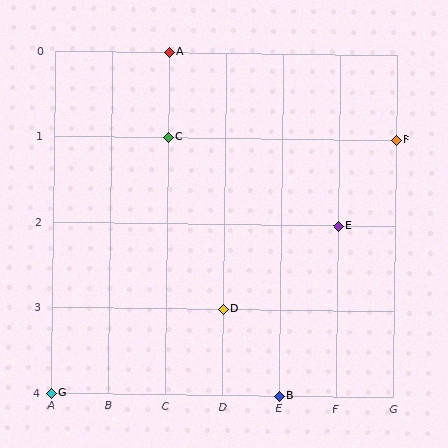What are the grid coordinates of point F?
Point F is at grid coordinates (G, 1).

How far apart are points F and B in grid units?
Points F and B are 2 columns and 3 rows apart (about 3.6 grid units diagonally).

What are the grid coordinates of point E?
Point E is at grid coordinates (F, 2).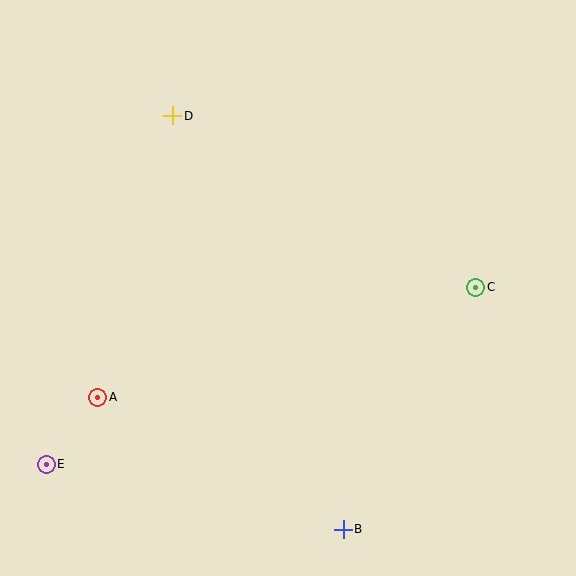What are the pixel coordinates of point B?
Point B is at (343, 529).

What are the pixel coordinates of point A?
Point A is at (97, 397).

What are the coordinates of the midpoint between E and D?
The midpoint between E and D is at (110, 290).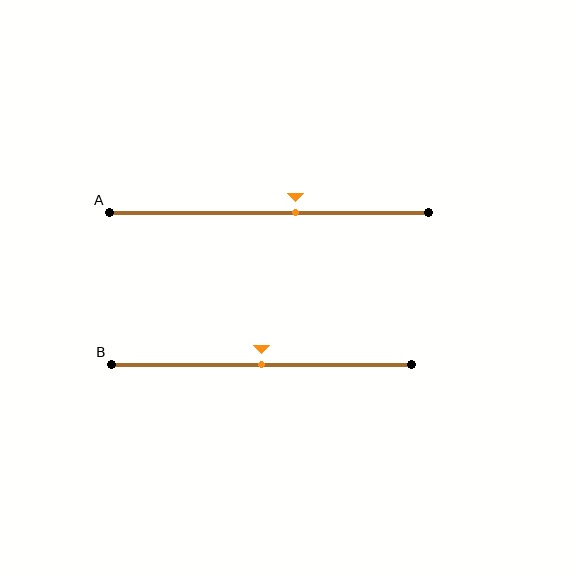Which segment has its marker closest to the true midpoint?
Segment B has its marker closest to the true midpoint.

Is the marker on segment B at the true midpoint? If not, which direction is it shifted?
Yes, the marker on segment B is at the true midpoint.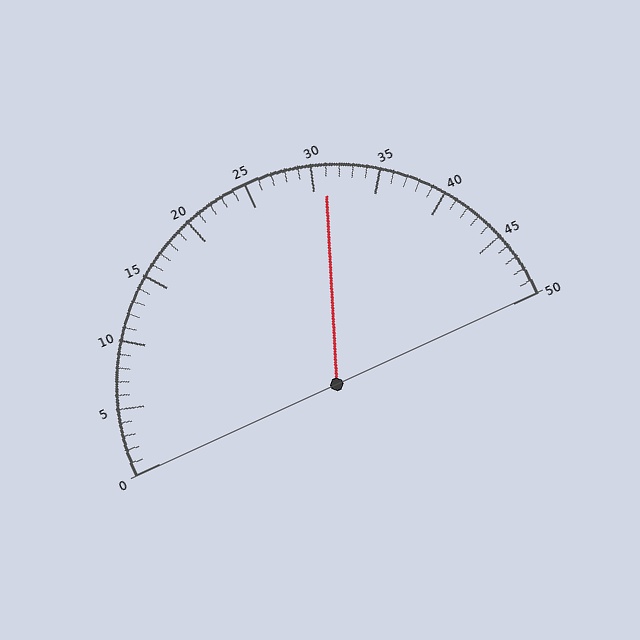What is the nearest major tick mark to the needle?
The nearest major tick mark is 30.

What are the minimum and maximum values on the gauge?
The gauge ranges from 0 to 50.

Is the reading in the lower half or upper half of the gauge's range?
The reading is in the upper half of the range (0 to 50).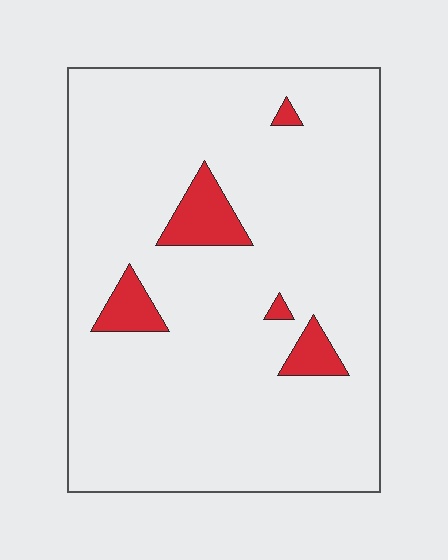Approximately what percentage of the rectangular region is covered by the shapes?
Approximately 10%.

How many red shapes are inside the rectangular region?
5.